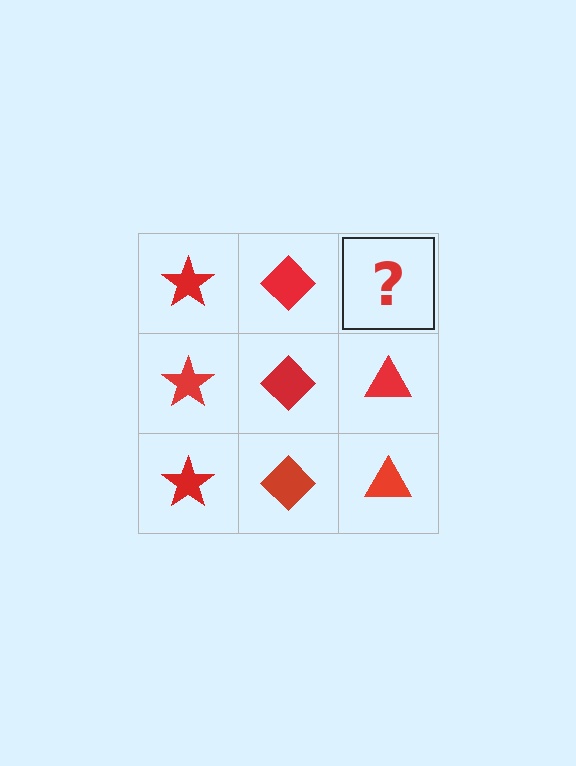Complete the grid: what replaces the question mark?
The question mark should be replaced with a red triangle.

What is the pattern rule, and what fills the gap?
The rule is that each column has a consistent shape. The gap should be filled with a red triangle.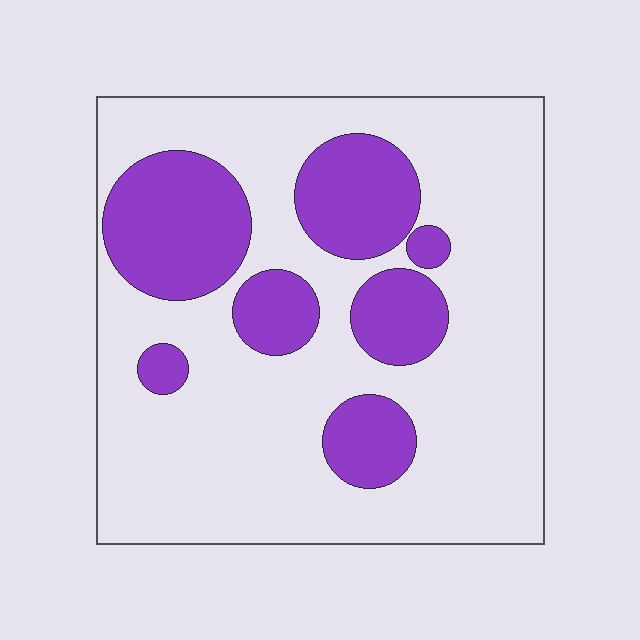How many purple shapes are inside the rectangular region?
7.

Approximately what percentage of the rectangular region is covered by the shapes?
Approximately 25%.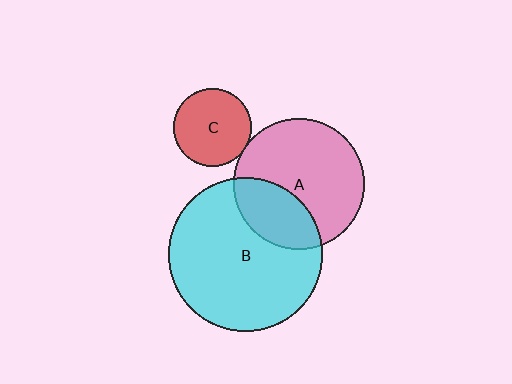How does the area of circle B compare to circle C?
Approximately 3.9 times.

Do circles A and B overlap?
Yes.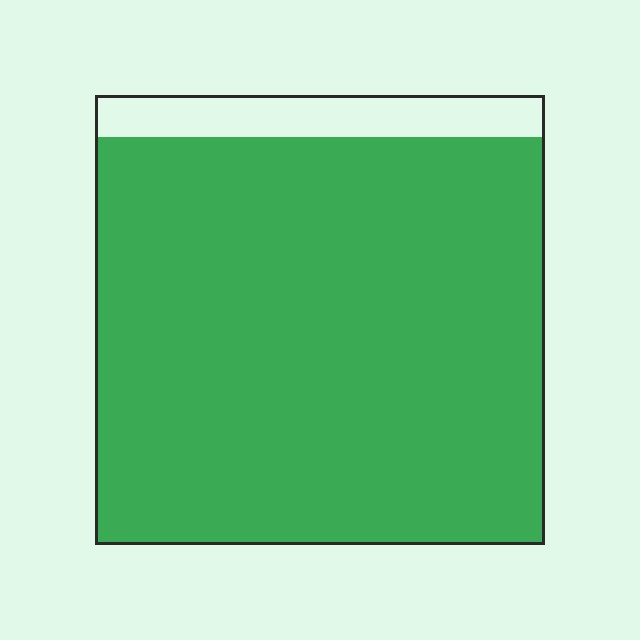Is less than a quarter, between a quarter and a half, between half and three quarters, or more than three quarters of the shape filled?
More than three quarters.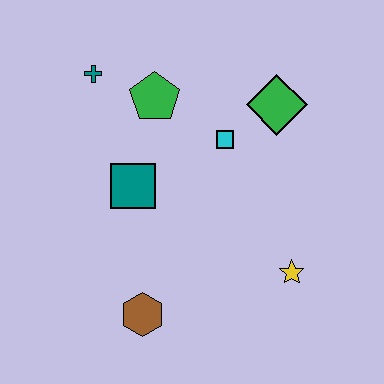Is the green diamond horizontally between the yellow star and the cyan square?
Yes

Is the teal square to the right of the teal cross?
Yes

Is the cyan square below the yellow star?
No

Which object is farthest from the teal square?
The yellow star is farthest from the teal square.